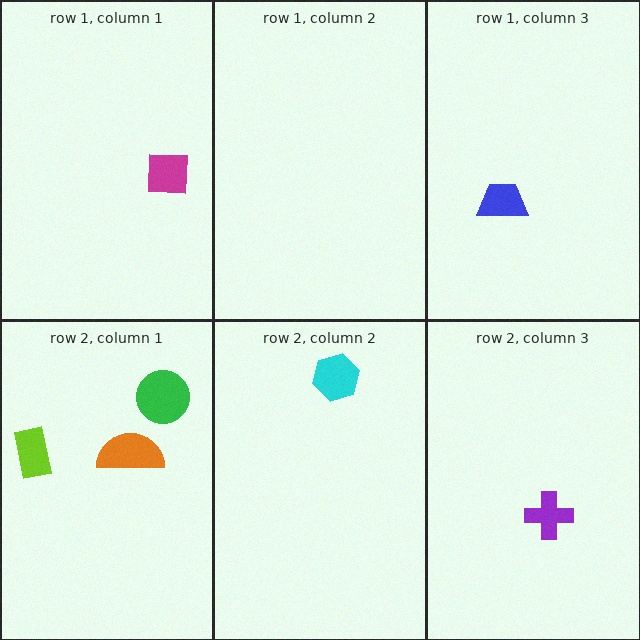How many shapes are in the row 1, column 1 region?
1.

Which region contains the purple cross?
The row 2, column 3 region.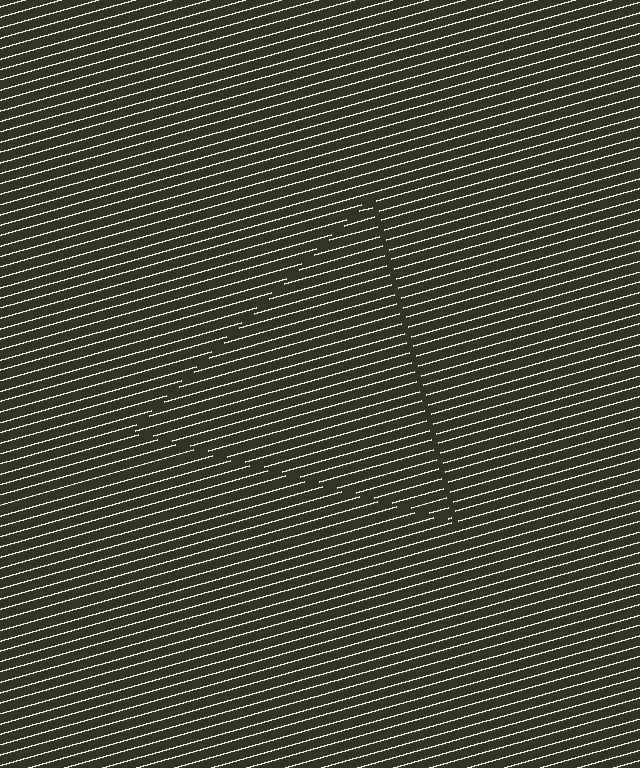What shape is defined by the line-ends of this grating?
An illusory triangle. The interior of the shape contains the same grating, shifted by half a period — the contour is defined by the phase discontinuity where line-ends from the inner and outer gratings abut.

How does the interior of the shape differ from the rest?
The interior of the shape contains the same grating, shifted by half a period — the contour is defined by the phase discontinuity where line-ends from the inner and outer gratings abut.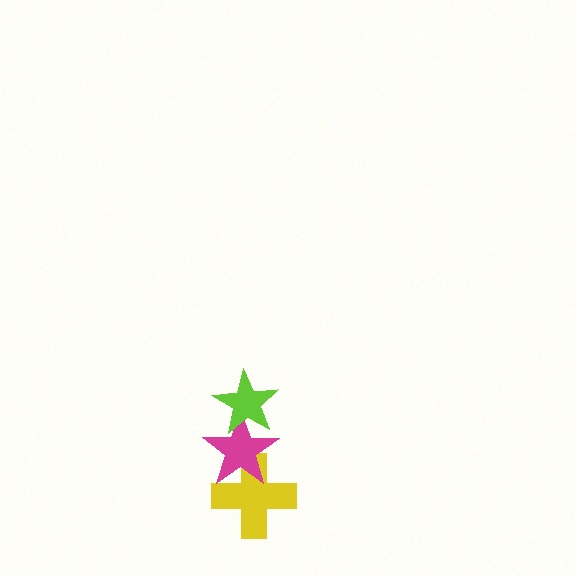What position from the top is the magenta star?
The magenta star is 2nd from the top.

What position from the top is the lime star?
The lime star is 1st from the top.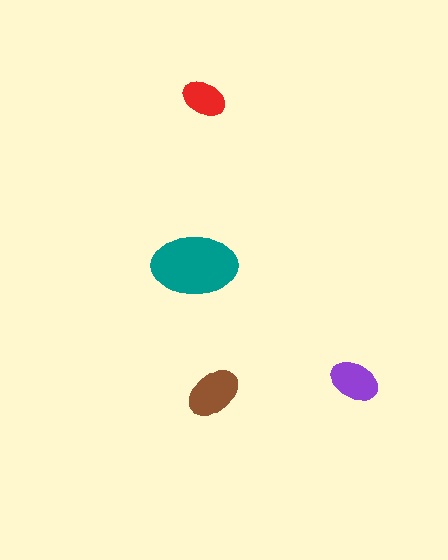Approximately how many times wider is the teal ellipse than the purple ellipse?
About 1.5 times wider.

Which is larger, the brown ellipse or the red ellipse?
The brown one.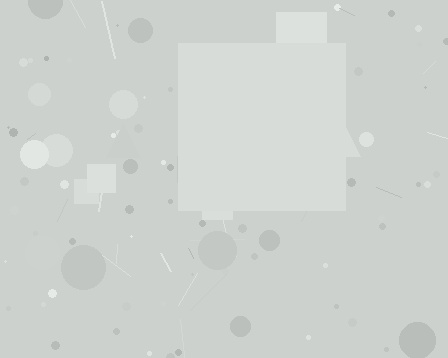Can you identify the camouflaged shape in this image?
The camouflaged shape is a square.